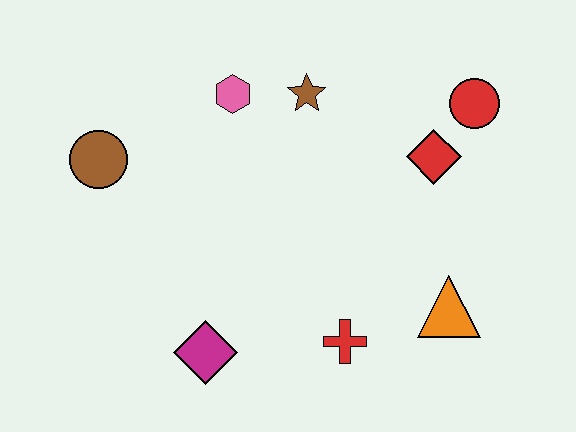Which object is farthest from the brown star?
The magenta diamond is farthest from the brown star.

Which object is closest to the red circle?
The red diamond is closest to the red circle.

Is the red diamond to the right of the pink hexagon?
Yes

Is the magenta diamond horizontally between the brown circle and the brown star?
Yes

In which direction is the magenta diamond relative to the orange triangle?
The magenta diamond is to the left of the orange triangle.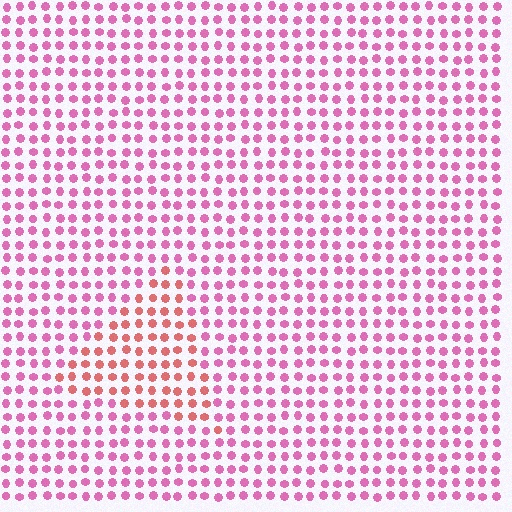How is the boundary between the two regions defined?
The boundary is defined purely by a slight shift in hue (about 36 degrees). Spacing, size, and orientation are identical on both sides.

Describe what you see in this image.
The image is filled with small pink elements in a uniform arrangement. A triangle-shaped region is visible where the elements are tinted to a slightly different hue, forming a subtle color boundary.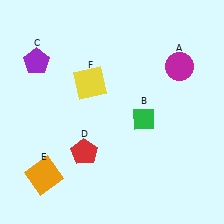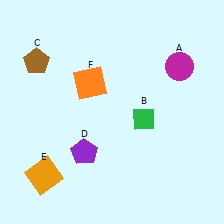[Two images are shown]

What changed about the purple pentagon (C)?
In Image 1, C is purple. In Image 2, it changed to brown.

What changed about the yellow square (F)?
In Image 1, F is yellow. In Image 2, it changed to orange.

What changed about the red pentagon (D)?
In Image 1, D is red. In Image 2, it changed to purple.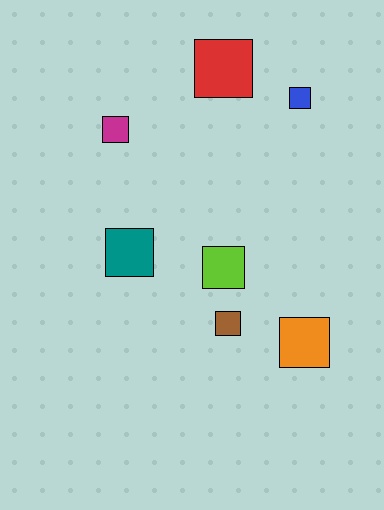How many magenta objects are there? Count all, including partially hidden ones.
There is 1 magenta object.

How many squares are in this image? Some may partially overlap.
There are 7 squares.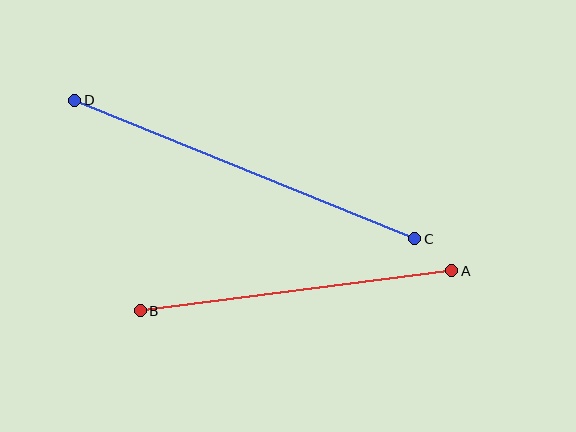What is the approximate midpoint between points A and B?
The midpoint is at approximately (296, 291) pixels.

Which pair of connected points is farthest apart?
Points C and D are farthest apart.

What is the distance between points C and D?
The distance is approximately 367 pixels.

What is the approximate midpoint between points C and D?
The midpoint is at approximately (245, 170) pixels.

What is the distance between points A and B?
The distance is approximately 314 pixels.